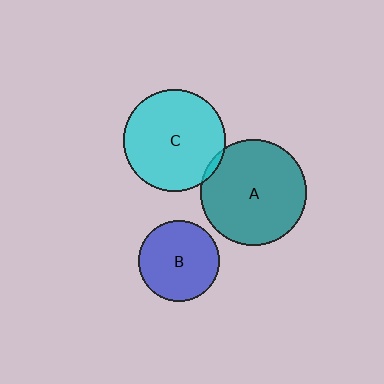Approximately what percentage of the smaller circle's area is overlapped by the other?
Approximately 5%.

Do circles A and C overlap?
Yes.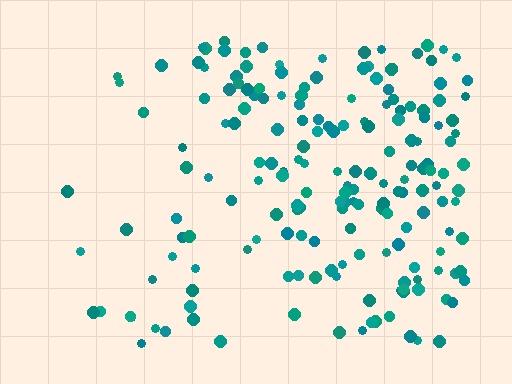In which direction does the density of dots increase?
From left to right, with the right side densest.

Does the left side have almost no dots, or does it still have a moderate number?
Still a moderate number, just noticeably fewer than the right.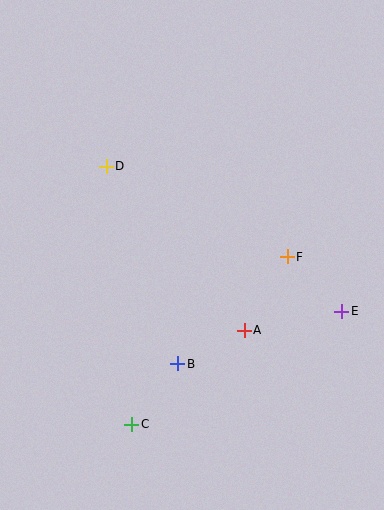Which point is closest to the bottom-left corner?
Point C is closest to the bottom-left corner.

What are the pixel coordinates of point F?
Point F is at (287, 257).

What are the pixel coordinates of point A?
Point A is at (244, 330).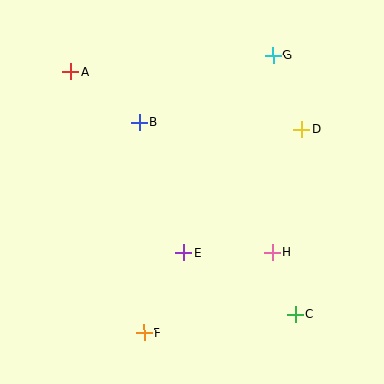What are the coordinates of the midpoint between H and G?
The midpoint between H and G is at (272, 153).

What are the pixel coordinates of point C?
Point C is at (296, 314).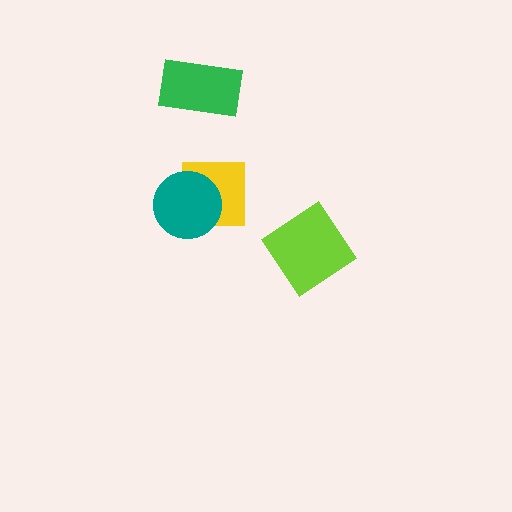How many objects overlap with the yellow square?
1 object overlaps with the yellow square.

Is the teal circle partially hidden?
No, no other shape covers it.